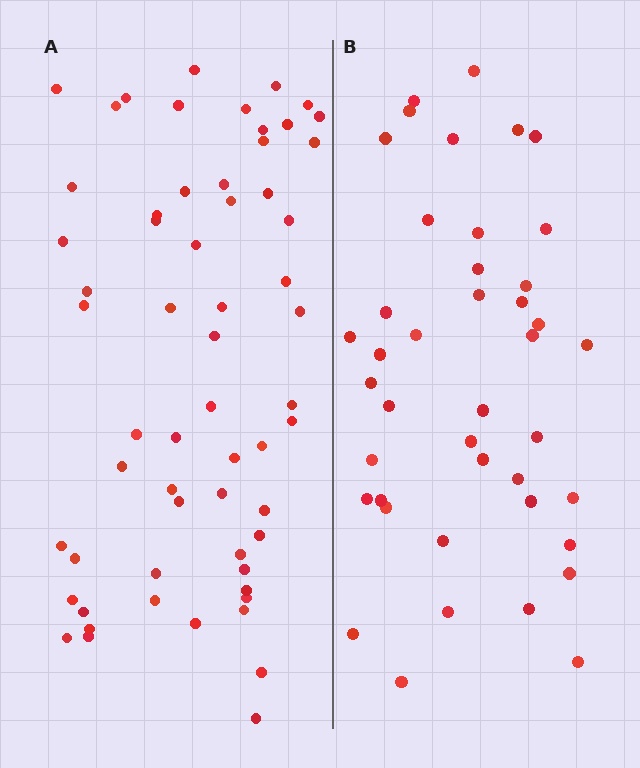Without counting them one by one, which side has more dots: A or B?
Region A (the left region) has more dots.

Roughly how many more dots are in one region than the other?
Region A has approximately 20 more dots than region B.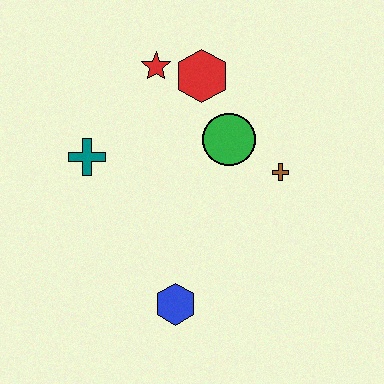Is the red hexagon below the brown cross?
No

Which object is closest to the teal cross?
The red star is closest to the teal cross.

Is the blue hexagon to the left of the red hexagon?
Yes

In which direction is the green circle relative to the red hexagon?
The green circle is below the red hexagon.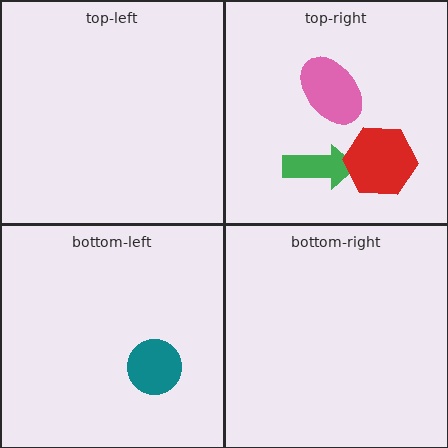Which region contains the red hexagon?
The top-right region.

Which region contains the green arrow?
The top-right region.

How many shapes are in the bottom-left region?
1.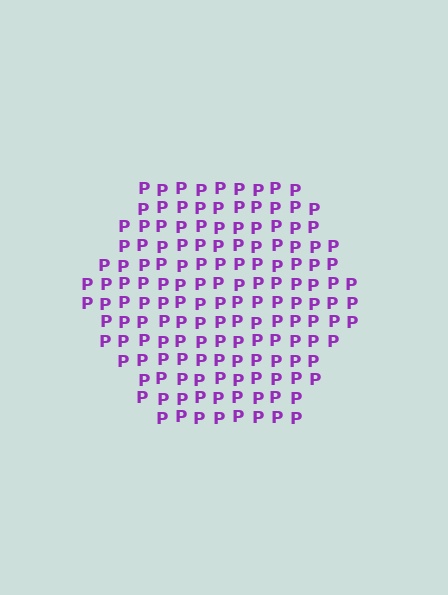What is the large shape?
The large shape is a hexagon.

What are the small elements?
The small elements are letter P's.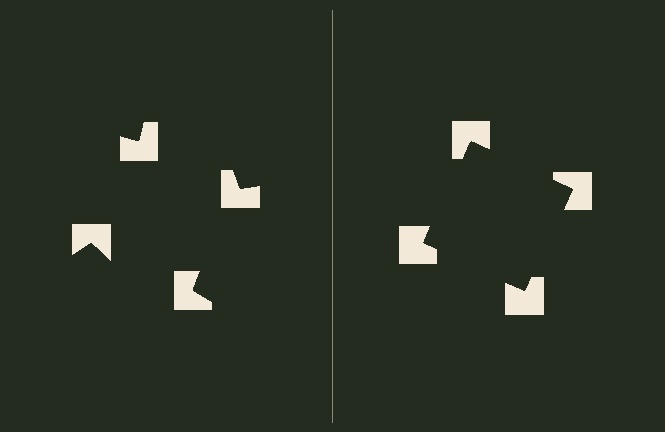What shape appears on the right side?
An illusory square.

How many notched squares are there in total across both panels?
8 — 4 on each side.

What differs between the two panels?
The notched squares are positioned identically on both sides; only the wedge orientations differ. On the right they align to a square; on the left they are misaligned.